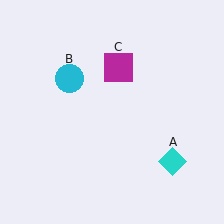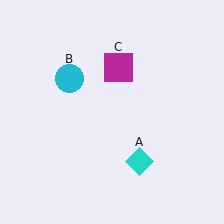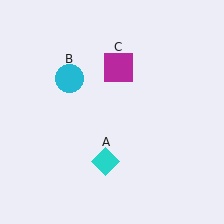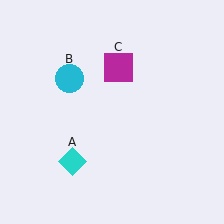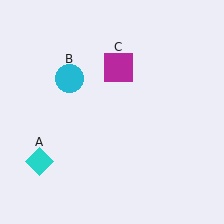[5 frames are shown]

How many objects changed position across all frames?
1 object changed position: cyan diamond (object A).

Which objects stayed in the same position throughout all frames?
Cyan circle (object B) and magenta square (object C) remained stationary.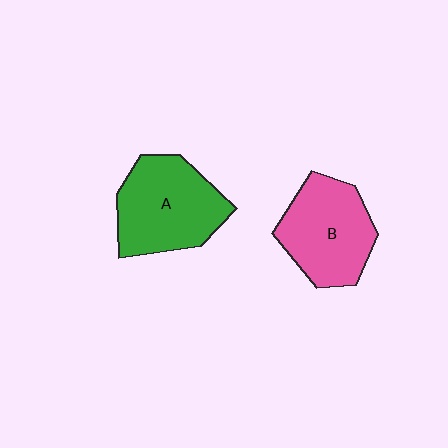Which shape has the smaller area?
Shape B (pink).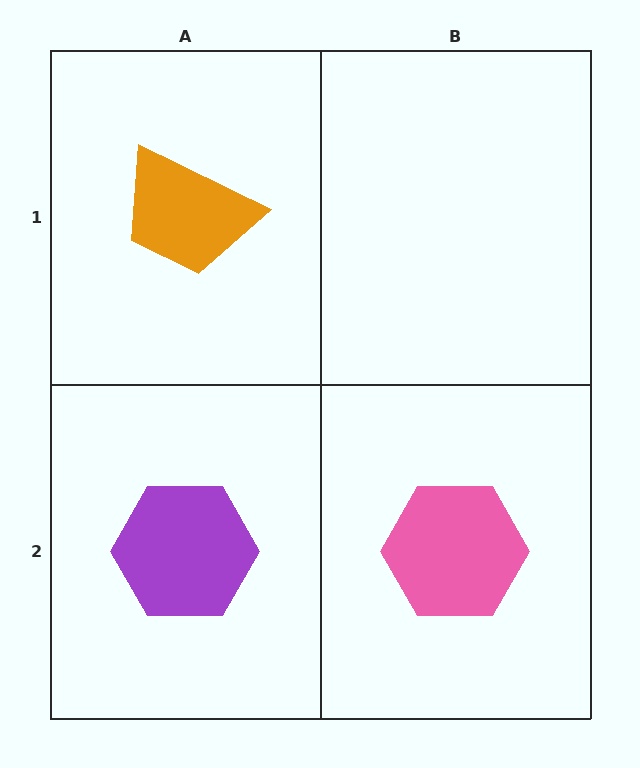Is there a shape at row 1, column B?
No, that cell is empty.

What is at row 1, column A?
An orange trapezoid.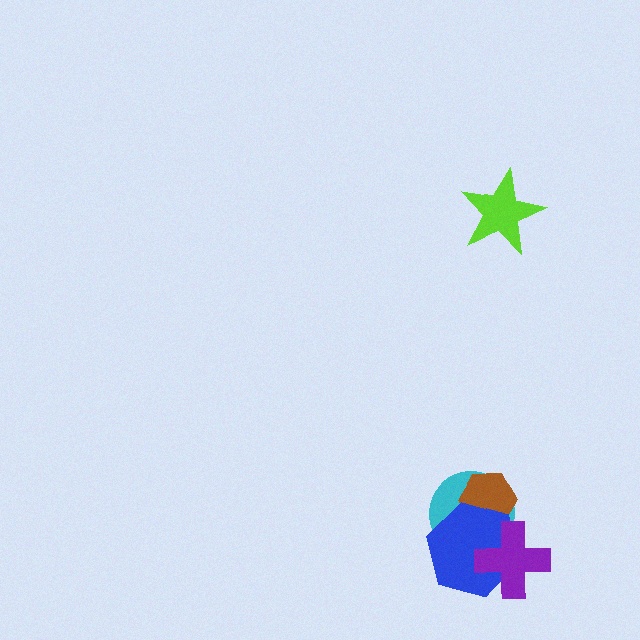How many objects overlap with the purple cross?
2 objects overlap with the purple cross.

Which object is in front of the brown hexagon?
The blue hexagon is in front of the brown hexagon.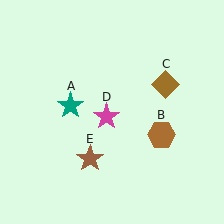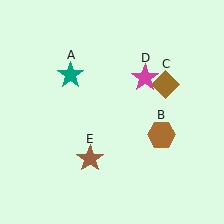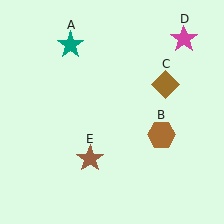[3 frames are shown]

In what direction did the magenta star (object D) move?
The magenta star (object D) moved up and to the right.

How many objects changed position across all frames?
2 objects changed position: teal star (object A), magenta star (object D).